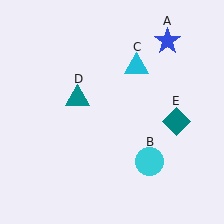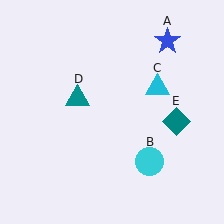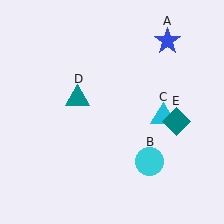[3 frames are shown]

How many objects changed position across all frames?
1 object changed position: cyan triangle (object C).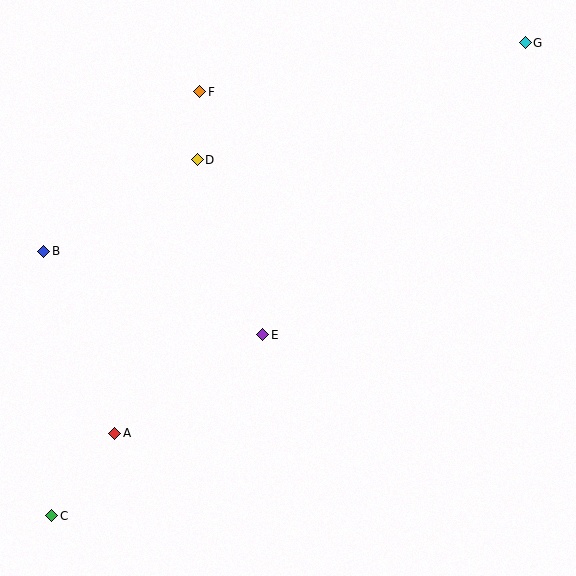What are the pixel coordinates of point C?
Point C is at (52, 516).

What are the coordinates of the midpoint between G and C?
The midpoint between G and C is at (288, 279).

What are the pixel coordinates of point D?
Point D is at (197, 160).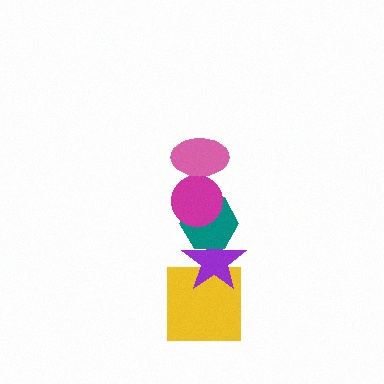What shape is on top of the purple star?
The teal hexagon is on top of the purple star.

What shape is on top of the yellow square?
The purple star is on top of the yellow square.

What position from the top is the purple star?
The purple star is 4th from the top.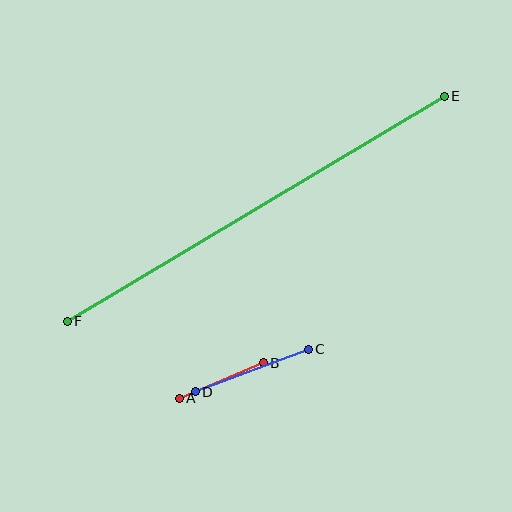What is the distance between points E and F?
The distance is approximately 439 pixels.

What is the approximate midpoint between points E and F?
The midpoint is at approximately (256, 209) pixels.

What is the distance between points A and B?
The distance is approximately 91 pixels.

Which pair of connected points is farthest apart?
Points E and F are farthest apart.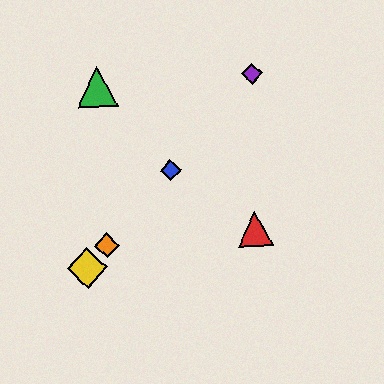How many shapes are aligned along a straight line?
4 shapes (the blue diamond, the yellow diamond, the purple diamond, the orange diamond) are aligned along a straight line.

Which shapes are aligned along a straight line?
The blue diamond, the yellow diamond, the purple diamond, the orange diamond are aligned along a straight line.